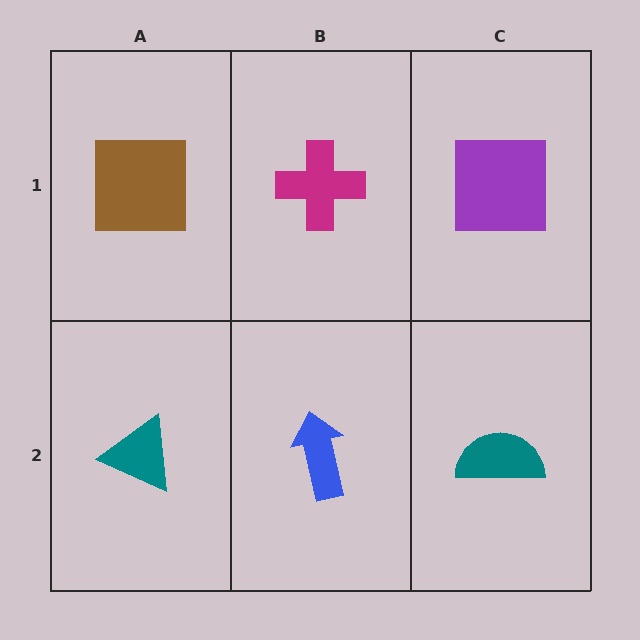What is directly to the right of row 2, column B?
A teal semicircle.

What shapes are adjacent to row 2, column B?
A magenta cross (row 1, column B), a teal triangle (row 2, column A), a teal semicircle (row 2, column C).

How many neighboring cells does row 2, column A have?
2.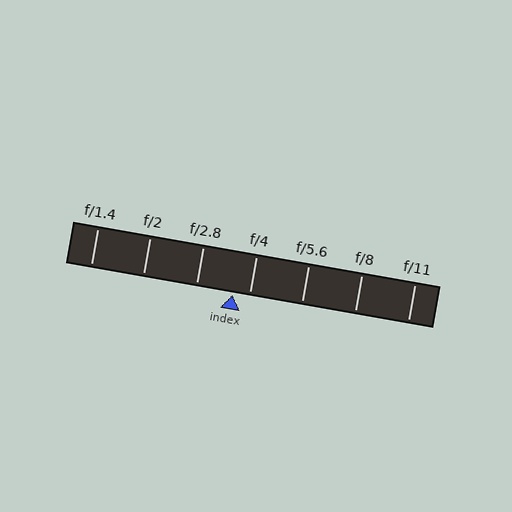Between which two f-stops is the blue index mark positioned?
The index mark is between f/2.8 and f/4.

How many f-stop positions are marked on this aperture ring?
There are 7 f-stop positions marked.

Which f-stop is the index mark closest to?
The index mark is closest to f/4.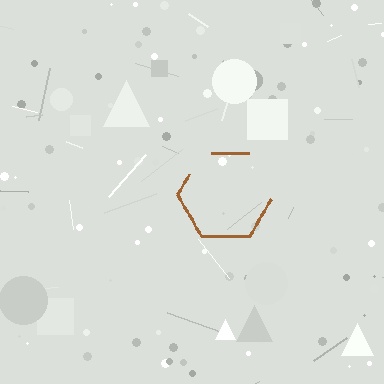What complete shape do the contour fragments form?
The contour fragments form a hexagon.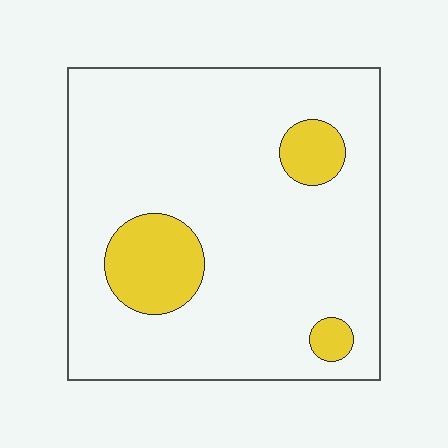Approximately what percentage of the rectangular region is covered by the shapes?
Approximately 15%.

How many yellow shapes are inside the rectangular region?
3.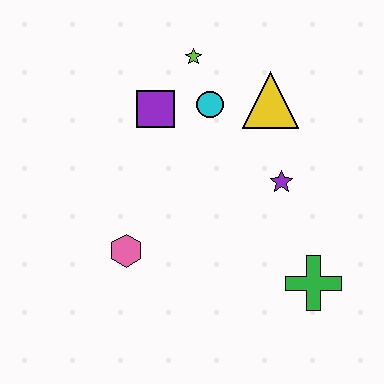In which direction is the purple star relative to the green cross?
The purple star is above the green cross.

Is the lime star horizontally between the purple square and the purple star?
Yes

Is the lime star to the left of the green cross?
Yes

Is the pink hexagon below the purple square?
Yes